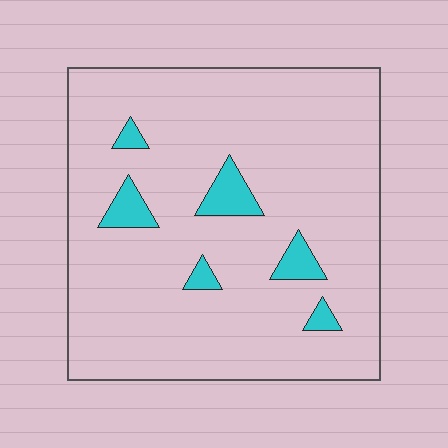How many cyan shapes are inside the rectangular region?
6.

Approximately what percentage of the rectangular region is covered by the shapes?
Approximately 10%.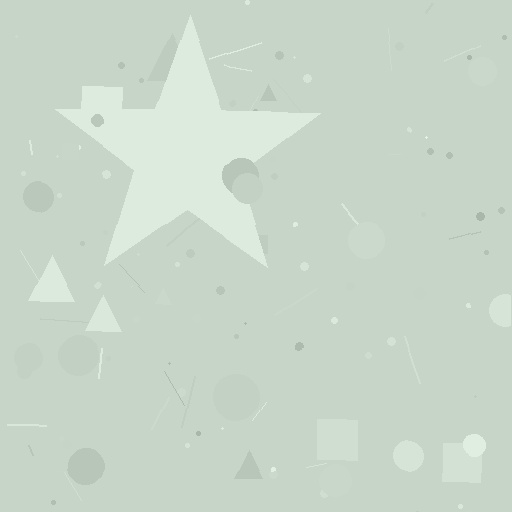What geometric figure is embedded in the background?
A star is embedded in the background.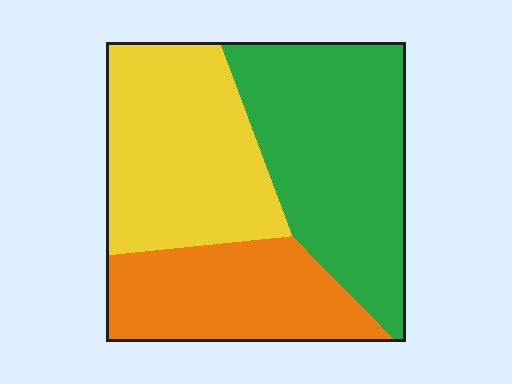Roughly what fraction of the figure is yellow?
Yellow takes up about one third (1/3) of the figure.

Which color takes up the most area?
Green, at roughly 40%.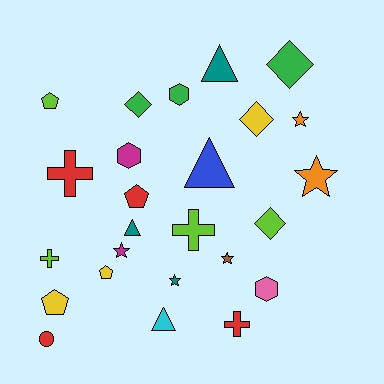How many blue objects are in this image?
There is 1 blue object.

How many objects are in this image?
There are 25 objects.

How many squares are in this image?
There are no squares.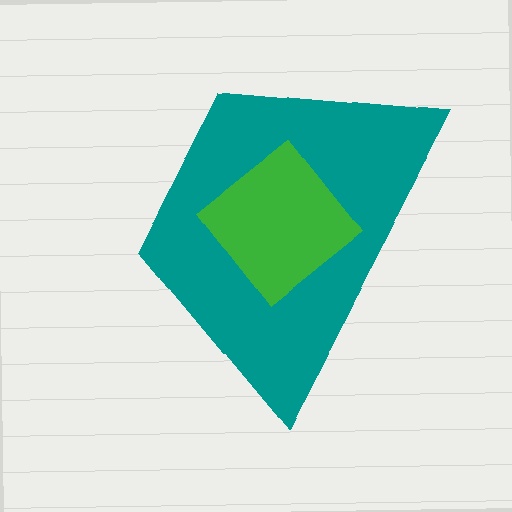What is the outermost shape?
The teal trapezoid.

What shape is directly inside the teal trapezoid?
The green diamond.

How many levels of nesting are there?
2.